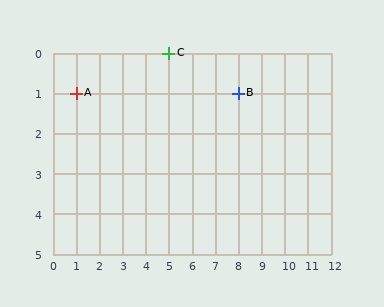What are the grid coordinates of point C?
Point C is at grid coordinates (5, 0).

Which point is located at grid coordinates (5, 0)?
Point C is at (5, 0).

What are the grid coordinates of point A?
Point A is at grid coordinates (1, 1).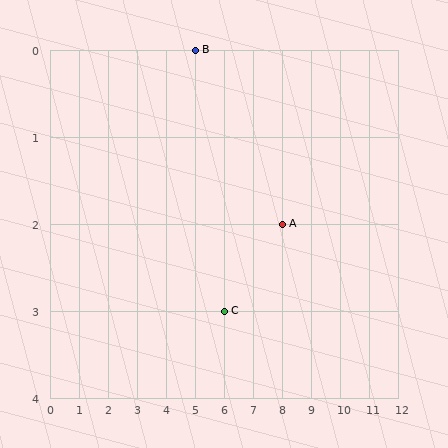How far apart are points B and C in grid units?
Points B and C are 1 column and 3 rows apart (about 3.2 grid units diagonally).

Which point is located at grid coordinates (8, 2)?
Point A is at (8, 2).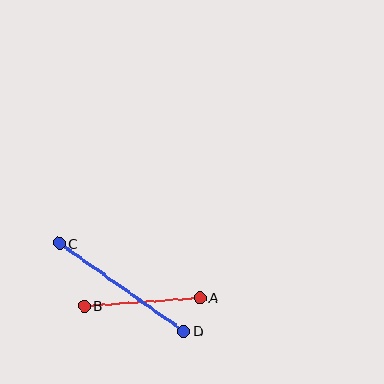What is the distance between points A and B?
The distance is approximately 116 pixels.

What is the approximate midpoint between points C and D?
The midpoint is at approximately (121, 287) pixels.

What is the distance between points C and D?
The distance is approximately 152 pixels.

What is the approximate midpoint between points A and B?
The midpoint is at approximately (142, 302) pixels.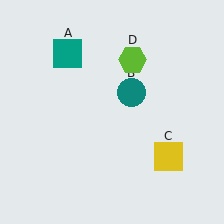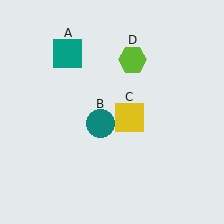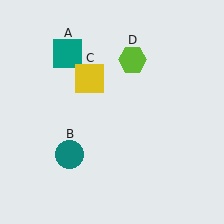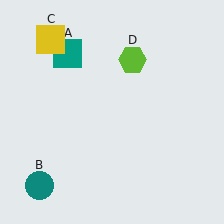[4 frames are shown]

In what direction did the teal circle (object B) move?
The teal circle (object B) moved down and to the left.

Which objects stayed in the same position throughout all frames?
Teal square (object A) and lime hexagon (object D) remained stationary.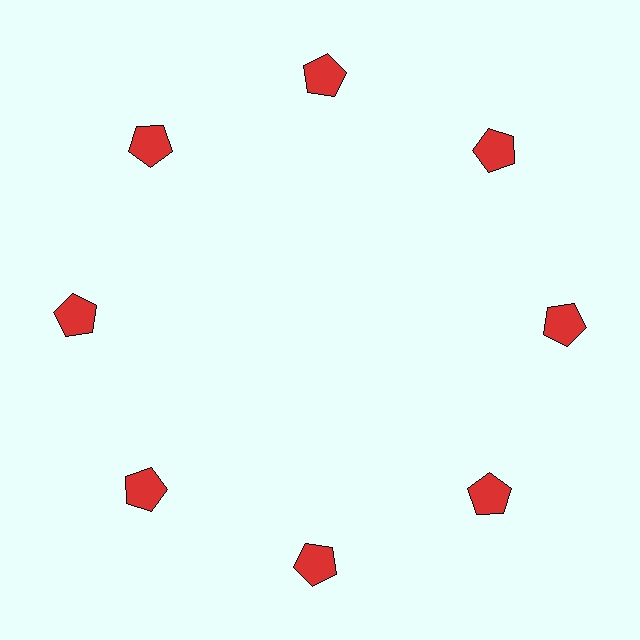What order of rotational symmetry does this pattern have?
This pattern has 8-fold rotational symmetry.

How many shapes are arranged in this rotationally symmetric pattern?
There are 8 shapes, arranged in 8 groups of 1.